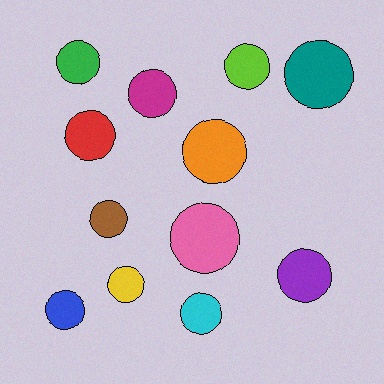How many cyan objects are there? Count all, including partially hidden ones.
There is 1 cyan object.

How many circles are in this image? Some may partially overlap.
There are 12 circles.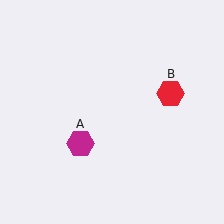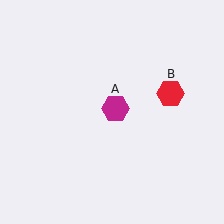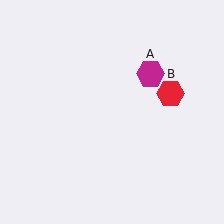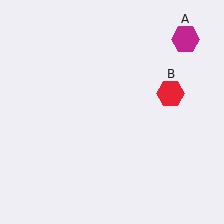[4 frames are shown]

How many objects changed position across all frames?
1 object changed position: magenta hexagon (object A).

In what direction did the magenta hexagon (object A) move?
The magenta hexagon (object A) moved up and to the right.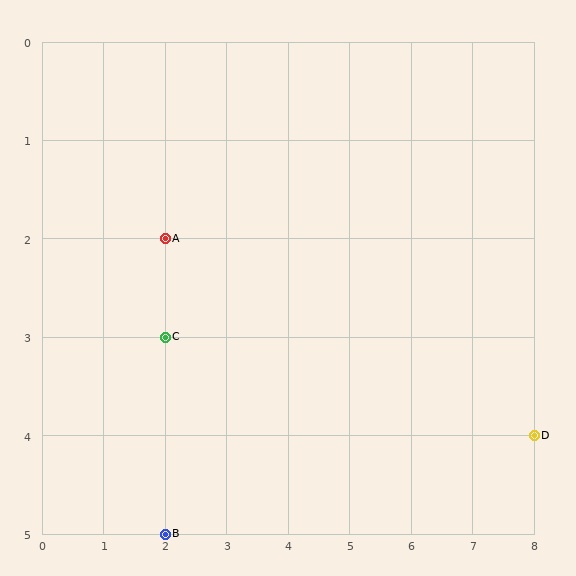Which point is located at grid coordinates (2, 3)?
Point C is at (2, 3).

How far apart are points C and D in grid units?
Points C and D are 6 columns and 1 row apart (about 6.1 grid units diagonally).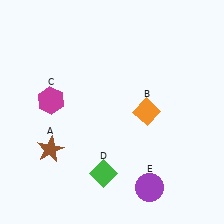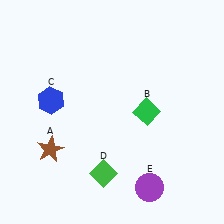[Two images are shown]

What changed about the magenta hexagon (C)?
In Image 1, C is magenta. In Image 2, it changed to blue.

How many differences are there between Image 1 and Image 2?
There are 2 differences between the two images.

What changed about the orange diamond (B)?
In Image 1, B is orange. In Image 2, it changed to green.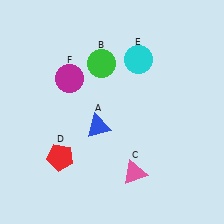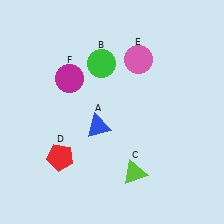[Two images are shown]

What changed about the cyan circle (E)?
In Image 1, E is cyan. In Image 2, it changed to pink.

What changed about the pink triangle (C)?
In Image 1, C is pink. In Image 2, it changed to lime.